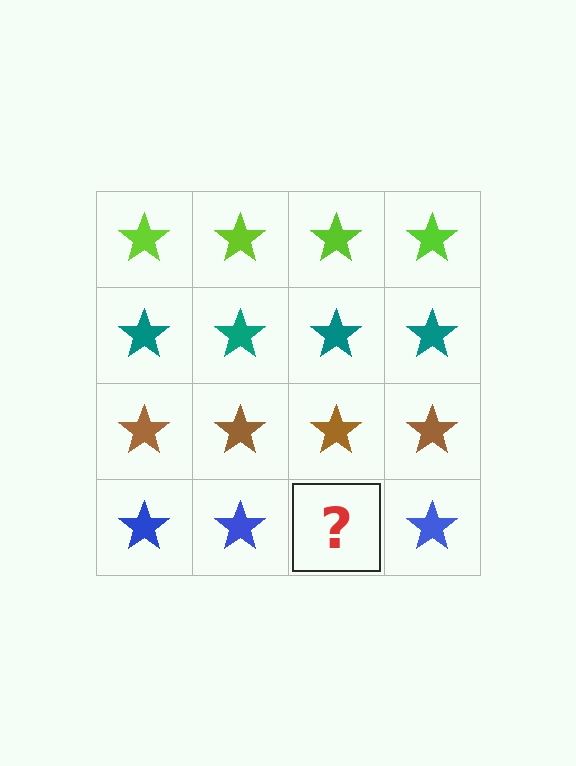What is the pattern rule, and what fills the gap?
The rule is that each row has a consistent color. The gap should be filled with a blue star.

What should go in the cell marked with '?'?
The missing cell should contain a blue star.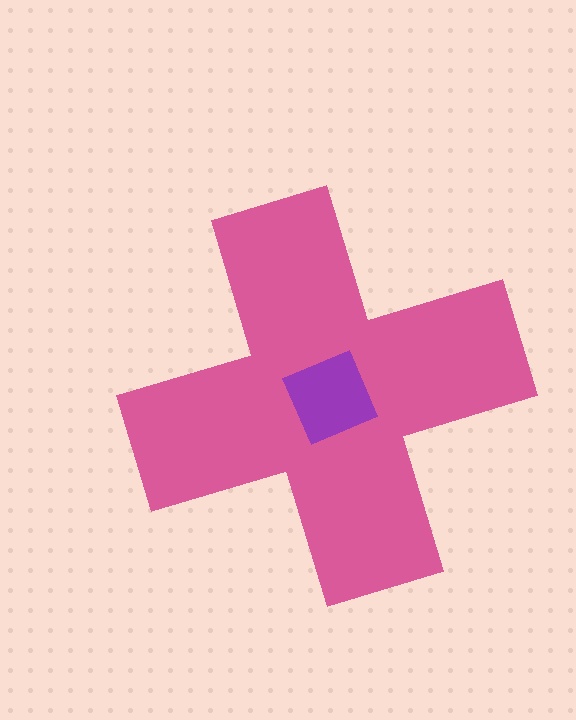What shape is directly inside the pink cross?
The purple diamond.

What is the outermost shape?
The pink cross.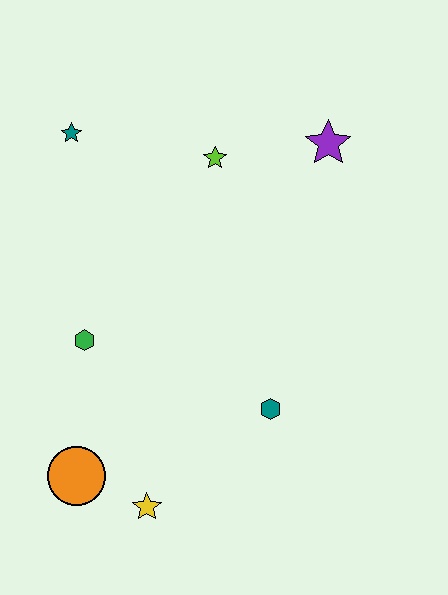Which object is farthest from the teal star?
The yellow star is farthest from the teal star.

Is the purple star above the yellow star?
Yes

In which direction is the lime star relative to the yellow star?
The lime star is above the yellow star.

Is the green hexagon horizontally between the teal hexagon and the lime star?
No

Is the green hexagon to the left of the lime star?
Yes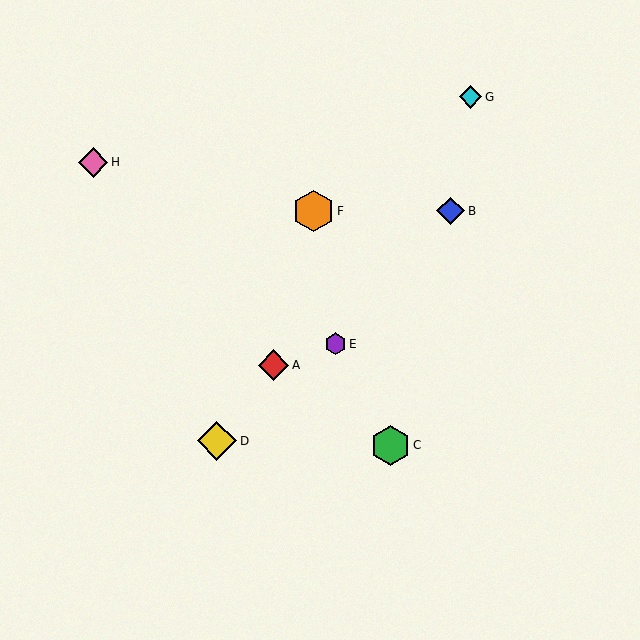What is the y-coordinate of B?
Object B is at y≈211.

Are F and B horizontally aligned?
Yes, both are at y≈211.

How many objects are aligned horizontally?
2 objects (B, F) are aligned horizontally.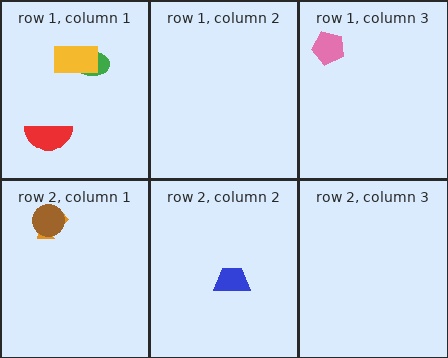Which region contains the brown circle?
The row 2, column 1 region.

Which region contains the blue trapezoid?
The row 2, column 2 region.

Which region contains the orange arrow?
The row 2, column 1 region.